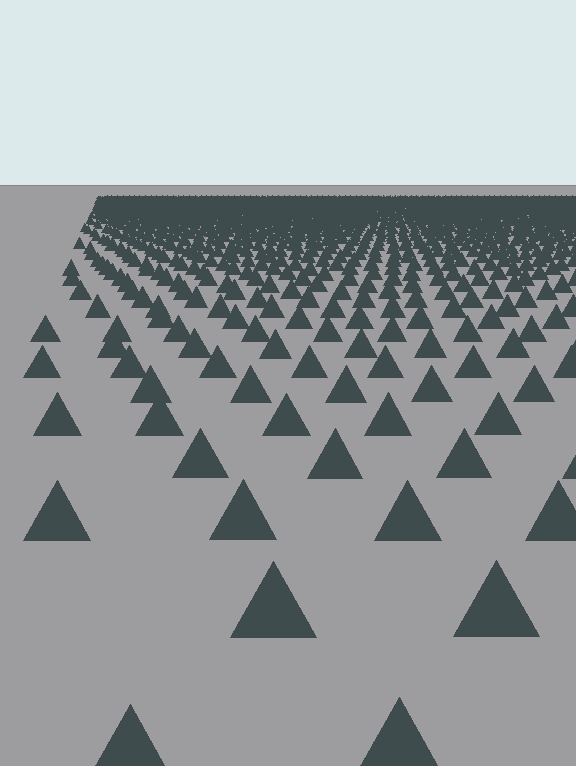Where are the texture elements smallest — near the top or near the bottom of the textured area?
Near the top.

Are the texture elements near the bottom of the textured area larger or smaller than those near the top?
Larger. Near the bottom, elements are closer to the viewer and appear at a bigger on-screen size.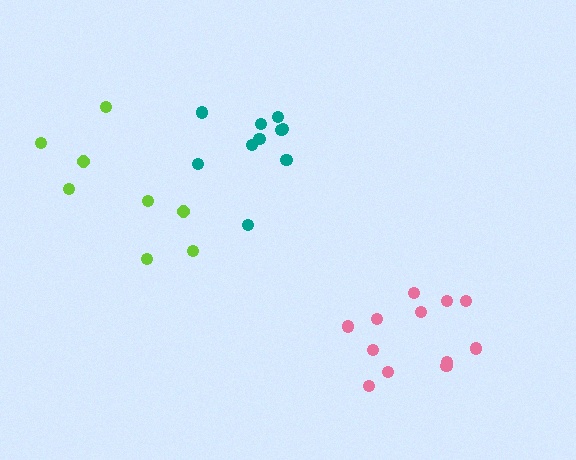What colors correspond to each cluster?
The clusters are colored: teal, pink, lime.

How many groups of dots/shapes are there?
There are 3 groups.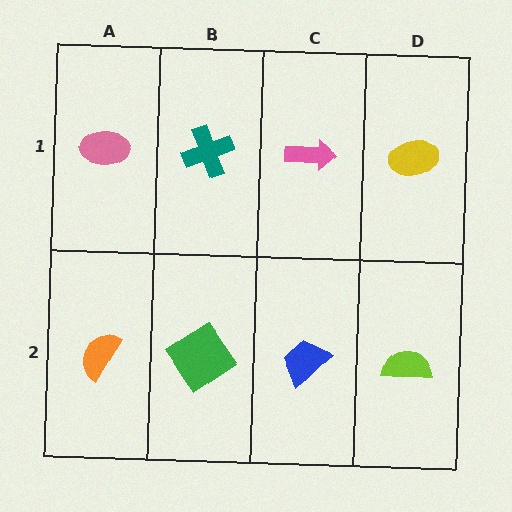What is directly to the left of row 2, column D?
A blue trapezoid.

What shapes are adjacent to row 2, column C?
A pink arrow (row 1, column C), a green diamond (row 2, column B), a lime semicircle (row 2, column D).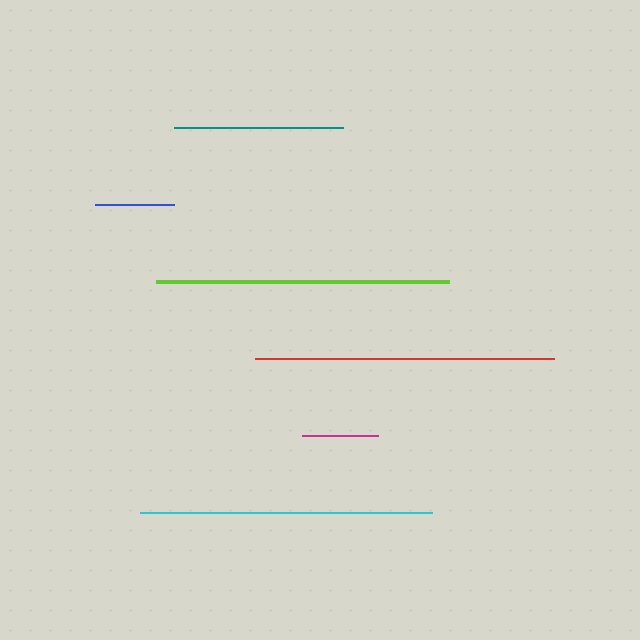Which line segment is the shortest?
The magenta line is the shortest at approximately 76 pixels.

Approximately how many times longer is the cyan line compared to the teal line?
The cyan line is approximately 1.7 times the length of the teal line.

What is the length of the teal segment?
The teal segment is approximately 169 pixels long.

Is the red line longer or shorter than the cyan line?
The red line is longer than the cyan line.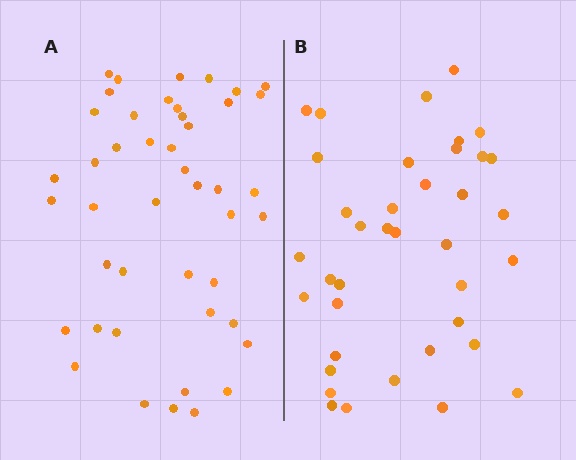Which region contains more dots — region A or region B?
Region A (the left region) has more dots.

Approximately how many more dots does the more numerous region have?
Region A has roughly 8 or so more dots than region B.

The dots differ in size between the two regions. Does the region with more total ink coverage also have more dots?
No. Region B has more total ink coverage because its dots are larger, but region A actually contains more individual dots. Total area can be misleading — the number of items is what matters here.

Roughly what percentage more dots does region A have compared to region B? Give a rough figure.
About 20% more.